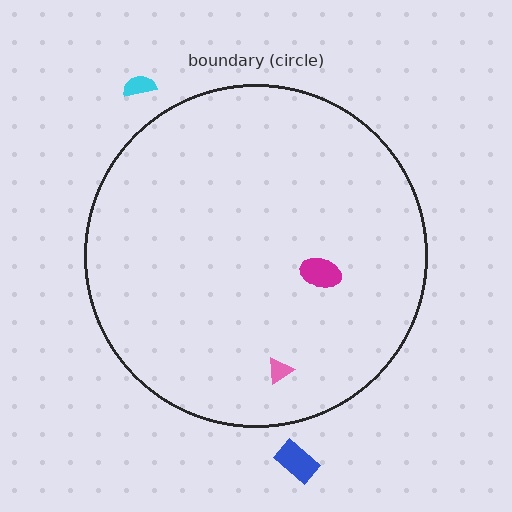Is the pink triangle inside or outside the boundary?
Inside.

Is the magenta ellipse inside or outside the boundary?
Inside.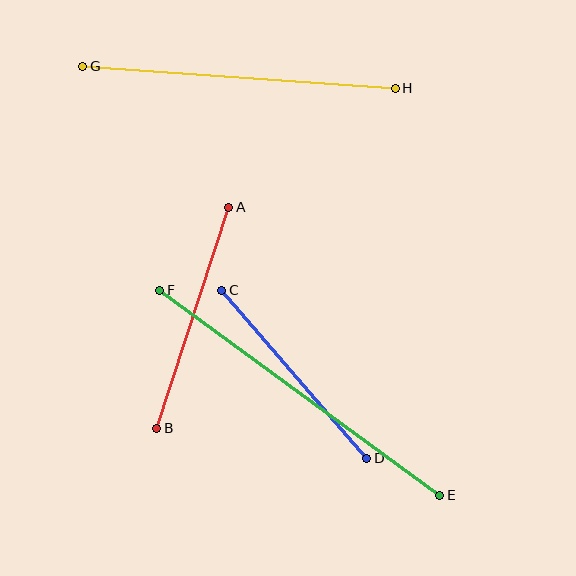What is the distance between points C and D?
The distance is approximately 222 pixels.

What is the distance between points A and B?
The distance is approximately 233 pixels.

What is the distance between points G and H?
The distance is approximately 313 pixels.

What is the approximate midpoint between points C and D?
The midpoint is at approximately (294, 374) pixels.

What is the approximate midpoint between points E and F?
The midpoint is at approximately (300, 393) pixels.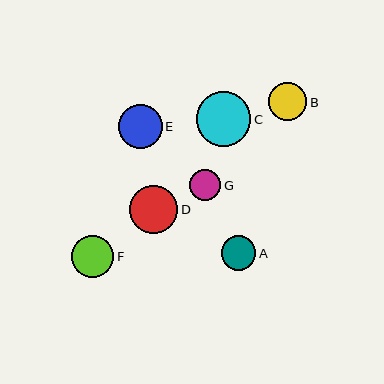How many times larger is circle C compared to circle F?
Circle C is approximately 1.3 times the size of circle F.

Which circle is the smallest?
Circle G is the smallest with a size of approximately 31 pixels.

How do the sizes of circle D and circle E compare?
Circle D and circle E are approximately the same size.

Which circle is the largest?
Circle C is the largest with a size of approximately 55 pixels.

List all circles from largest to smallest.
From largest to smallest: C, D, E, F, B, A, G.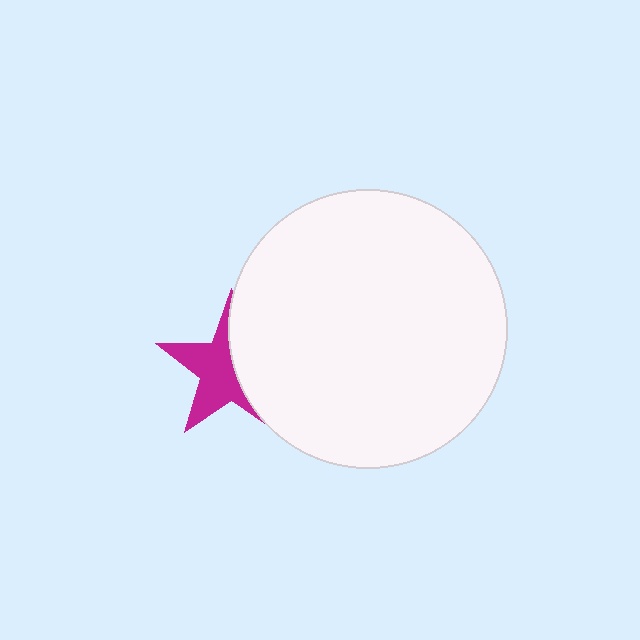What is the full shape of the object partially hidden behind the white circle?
The partially hidden object is a magenta star.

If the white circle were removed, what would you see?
You would see the complete magenta star.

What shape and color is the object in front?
The object in front is a white circle.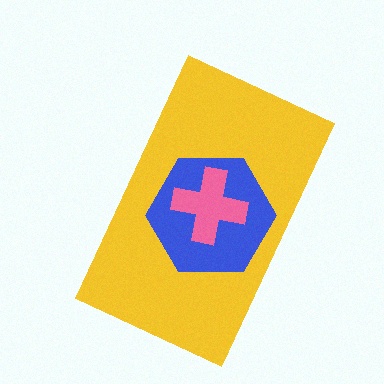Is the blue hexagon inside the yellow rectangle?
Yes.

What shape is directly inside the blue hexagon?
The pink cross.